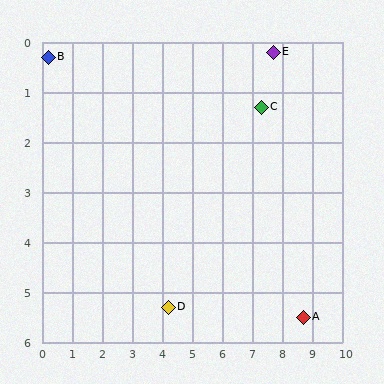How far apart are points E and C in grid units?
Points E and C are about 1.2 grid units apart.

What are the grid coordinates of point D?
Point D is at approximately (4.2, 5.3).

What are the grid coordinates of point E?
Point E is at approximately (7.7, 0.2).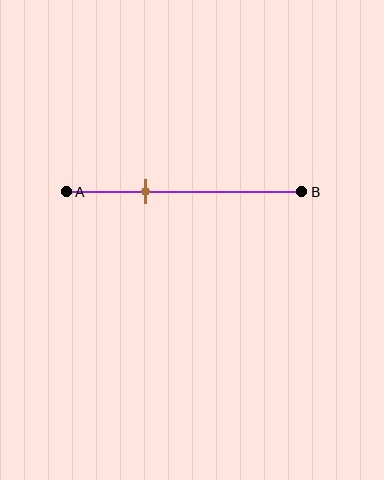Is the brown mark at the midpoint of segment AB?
No, the mark is at about 35% from A, not at the 50% midpoint.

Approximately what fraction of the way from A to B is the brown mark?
The brown mark is approximately 35% of the way from A to B.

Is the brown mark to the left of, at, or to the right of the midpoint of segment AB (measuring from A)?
The brown mark is to the left of the midpoint of segment AB.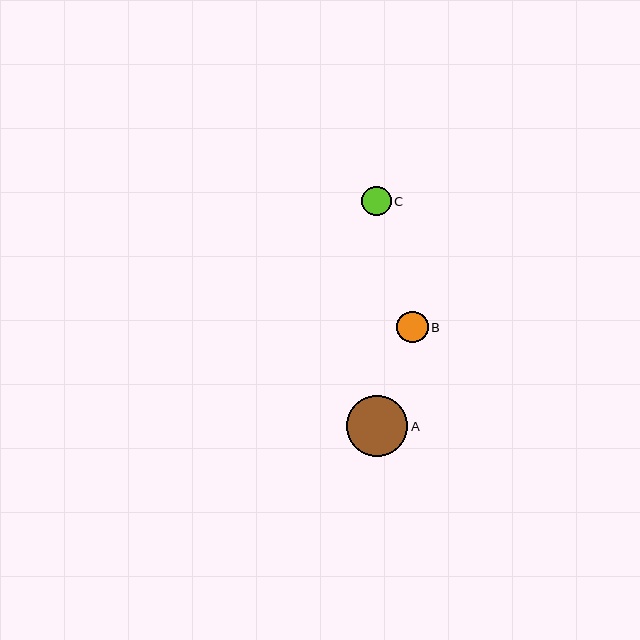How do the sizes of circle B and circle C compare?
Circle B and circle C are approximately the same size.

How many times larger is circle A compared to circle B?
Circle A is approximately 1.9 times the size of circle B.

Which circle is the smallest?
Circle C is the smallest with a size of approximately 29 pixels.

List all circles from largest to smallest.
From largest to smallest: A, B, C.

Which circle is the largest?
Circle A is the largest with a size of approximately 61 pixels.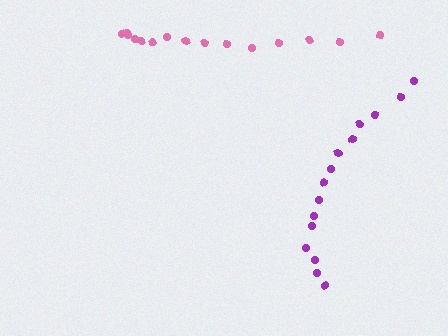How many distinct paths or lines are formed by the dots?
There are 2 distinct paths.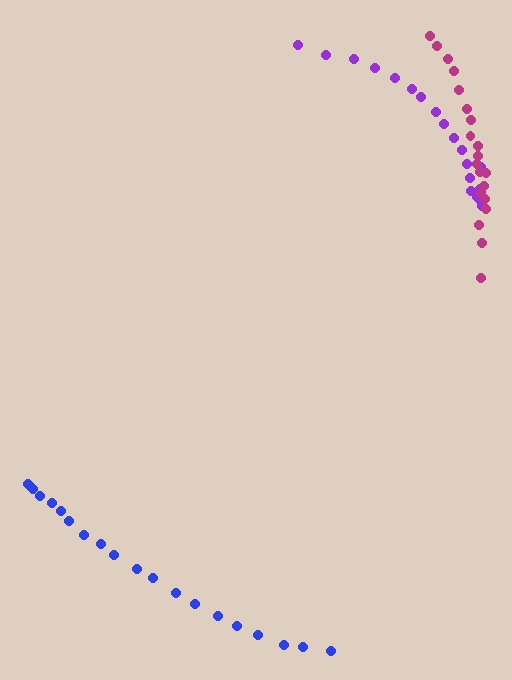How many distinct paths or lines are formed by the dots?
There are 3 distinct paths.